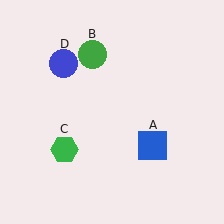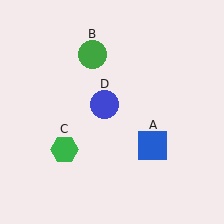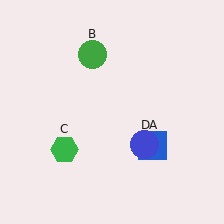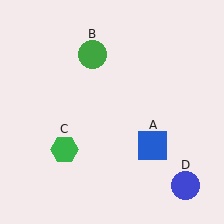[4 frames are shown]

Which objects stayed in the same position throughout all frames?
Blue square (object A) and green circle (object B) and green hexagon (object C) remained stationary.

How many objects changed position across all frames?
1 object changed position: blue circle (object D).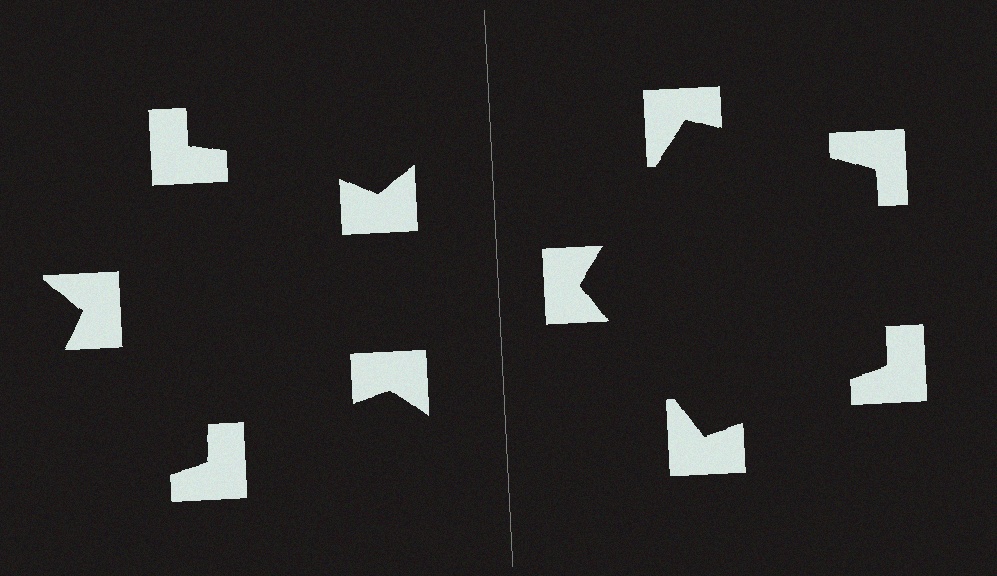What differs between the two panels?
The notched squares are positioned identically on both sides; only the wedge orientations differ. On the right they align to a pentagon; on the left they are misaligned.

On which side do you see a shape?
An illusory pentagon appears on the right side. On the left side the wedge cuts are rotated, so no coherent shape forms.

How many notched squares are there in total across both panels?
10 — 5 on each side.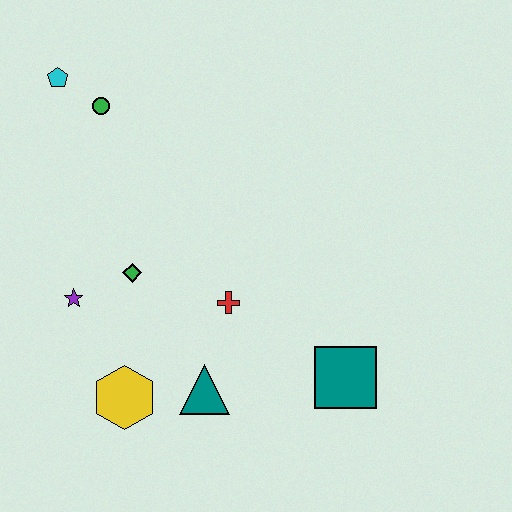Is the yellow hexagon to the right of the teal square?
No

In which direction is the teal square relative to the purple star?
The teal square is to the right of the purple star.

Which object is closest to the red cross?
The teal triangle is closest to the red cross.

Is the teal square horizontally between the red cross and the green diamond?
No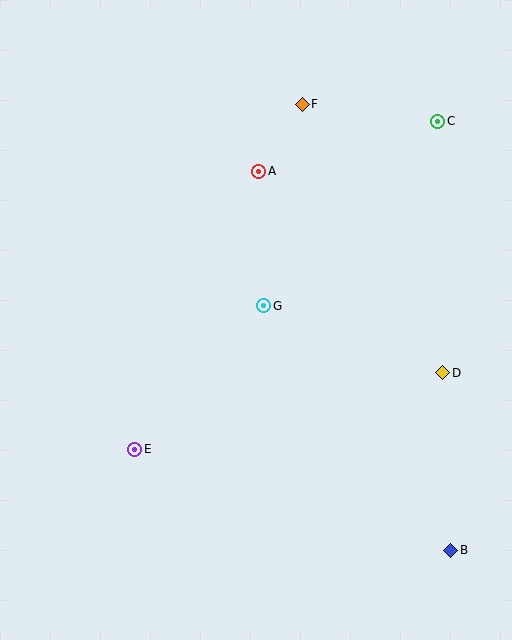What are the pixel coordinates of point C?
Point C is at (438, 121).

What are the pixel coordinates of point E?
Point E is at (135, 449).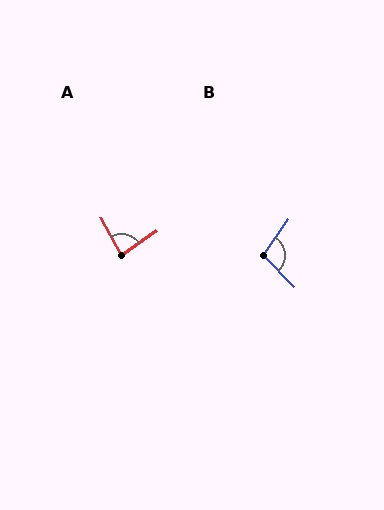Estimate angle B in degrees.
Approximately 102 degrees.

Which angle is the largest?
B, at approximately 102 degrees.